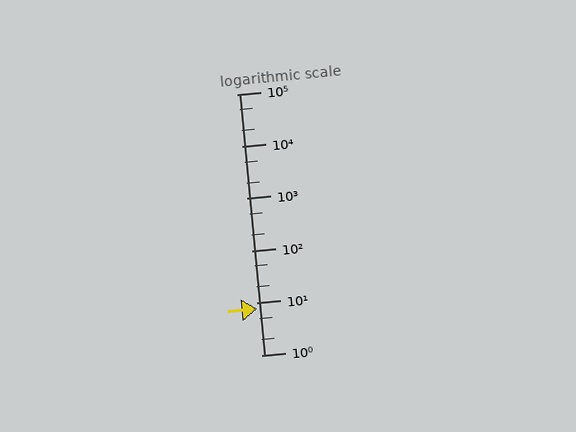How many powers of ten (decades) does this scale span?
The scale spans 5 decades, from 1 to 100000.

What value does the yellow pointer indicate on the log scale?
The pointer indicates approximately 7.8.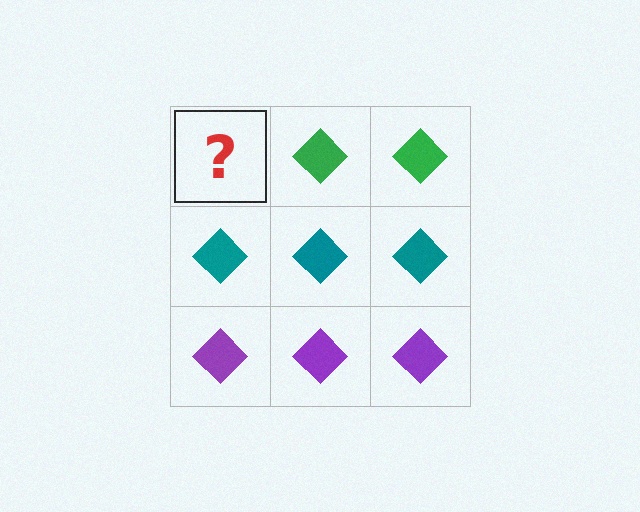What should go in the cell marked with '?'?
The missing cell should contain a green diamond.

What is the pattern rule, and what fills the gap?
The rule is that each row has a consistent color. The gap should be filled with a green diamond.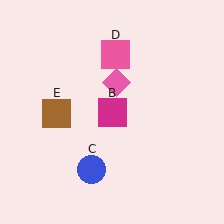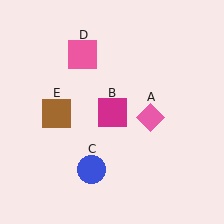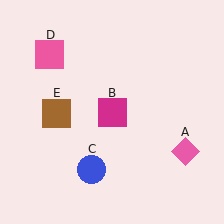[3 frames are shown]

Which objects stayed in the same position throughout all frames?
Magenta square (object B) and blue circle (object C) and brown square (object E) remained stationary.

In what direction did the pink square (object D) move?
The pink square (object D) moved left.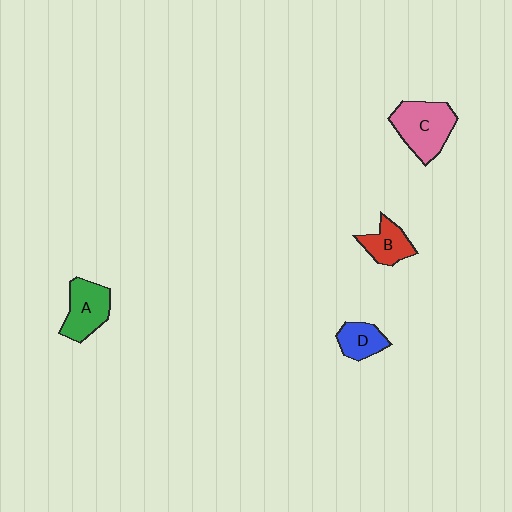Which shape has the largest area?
Shape C (pink).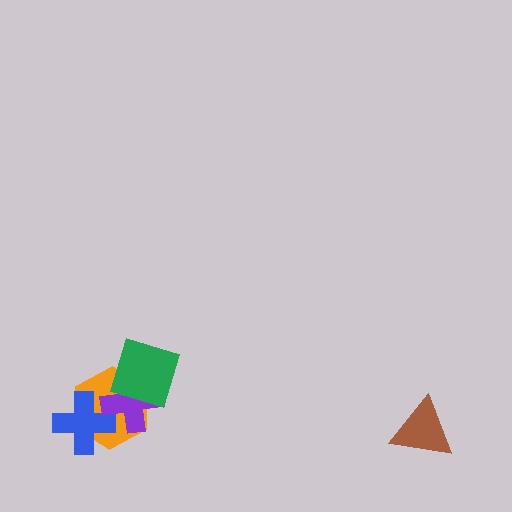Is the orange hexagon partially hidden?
Yes, it is partially covered by another shape.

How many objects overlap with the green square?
2 objects overlap with the green square.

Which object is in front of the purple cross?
The green square is in front of the purple cross.